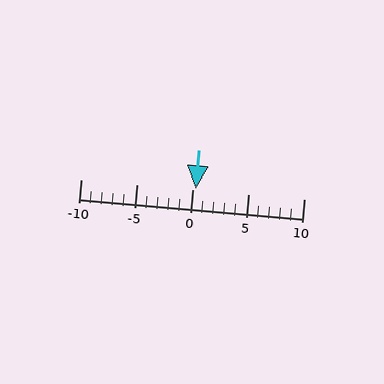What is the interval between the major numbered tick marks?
The major tick marks are spaced 5 units apart.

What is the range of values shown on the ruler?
The ruler shows values from -10 to 10.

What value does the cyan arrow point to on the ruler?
The cyan arrow points to approximately 0.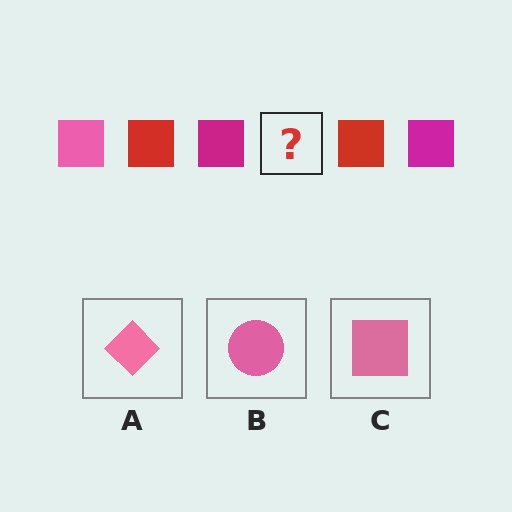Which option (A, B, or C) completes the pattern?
C.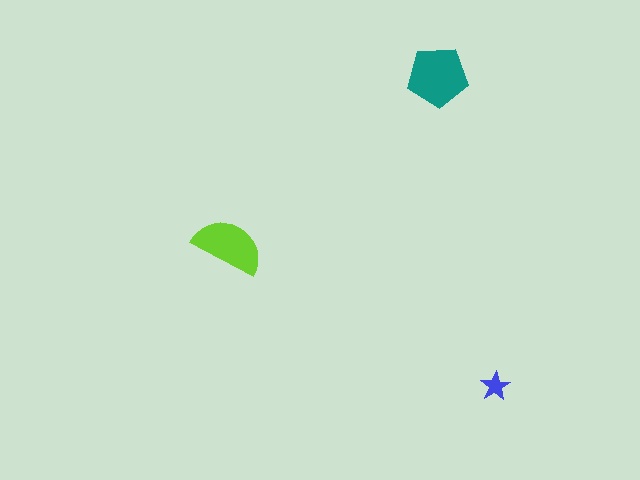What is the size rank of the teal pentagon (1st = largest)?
1st.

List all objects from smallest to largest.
The blue star, the lime semicircle, the teal pentagon.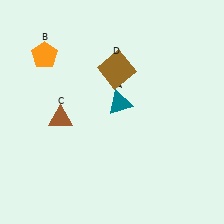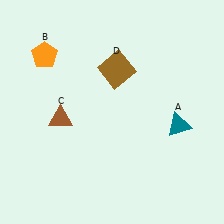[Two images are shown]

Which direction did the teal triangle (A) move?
The teal triangle (A) moved right.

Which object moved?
The teal triangle (A) moved right.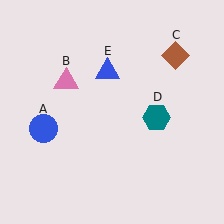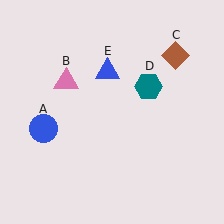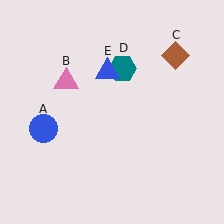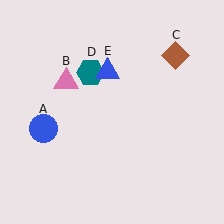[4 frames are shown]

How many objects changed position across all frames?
1 object changed position: teal hexagon (object D).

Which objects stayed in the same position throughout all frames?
Blue circle (object A) and pink triangle (object B) and brown diamond (object C) and blue triangle (object E) remained stationary.